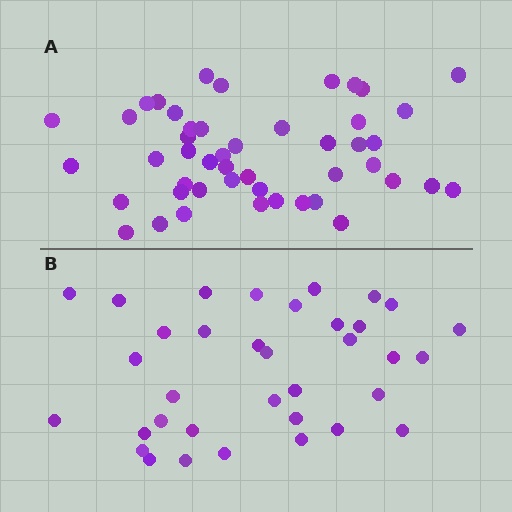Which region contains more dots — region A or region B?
Region A (the top region) has more dots.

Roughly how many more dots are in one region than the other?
Region A has roughly 12 or so more dots than region B.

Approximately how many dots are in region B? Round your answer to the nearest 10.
About 40 dots. (The exact count is 35, which rounds to 40.)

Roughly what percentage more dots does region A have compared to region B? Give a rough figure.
About 35% more.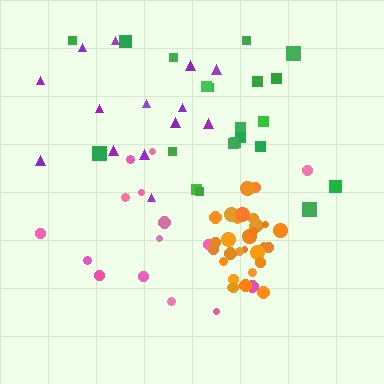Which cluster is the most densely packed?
Orange.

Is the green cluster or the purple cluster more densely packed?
Purple.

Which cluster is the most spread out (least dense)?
Green.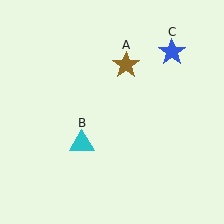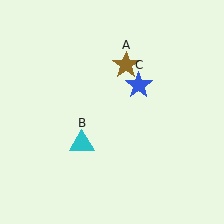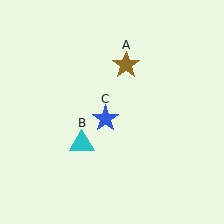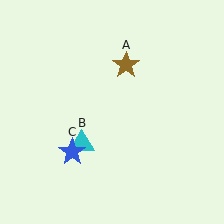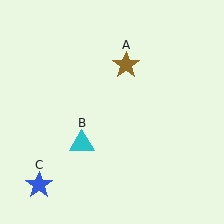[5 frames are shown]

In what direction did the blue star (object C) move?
The blue star (object C) moved down and to the left.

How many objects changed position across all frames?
1 object changed position: blue star (object C).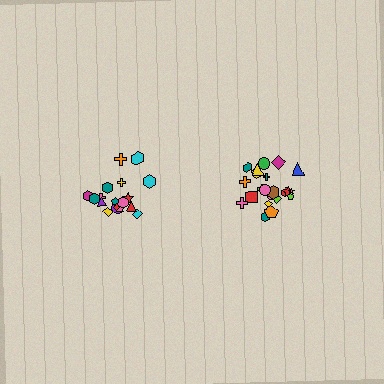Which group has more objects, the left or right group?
The right group.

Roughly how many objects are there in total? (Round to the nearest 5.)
Roughly 40 objects in total.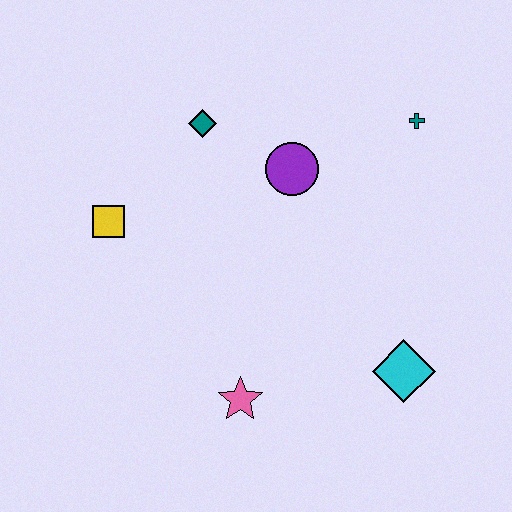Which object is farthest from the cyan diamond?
The yellow square is farthest from the cyan diamond.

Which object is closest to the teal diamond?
The purple circle is closest to the teal diamond.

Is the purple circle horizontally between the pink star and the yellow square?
No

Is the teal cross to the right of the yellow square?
Yes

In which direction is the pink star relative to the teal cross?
The pink star is below the teal cross.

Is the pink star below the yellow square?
Yes